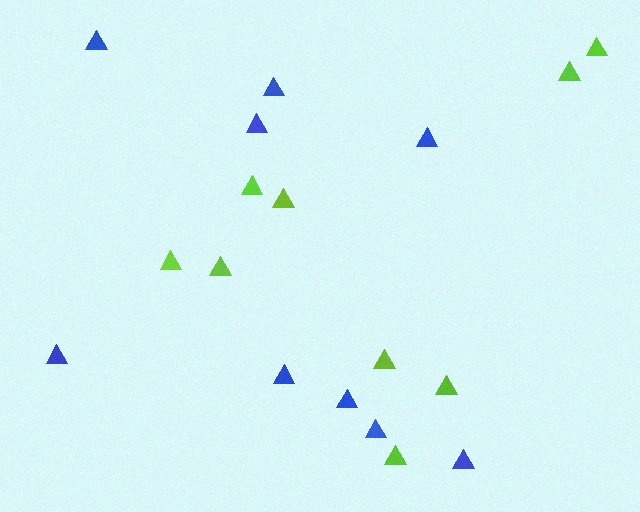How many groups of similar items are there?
There are 2 groups: one group of lime triangles (9) and one group of blue triangles (9).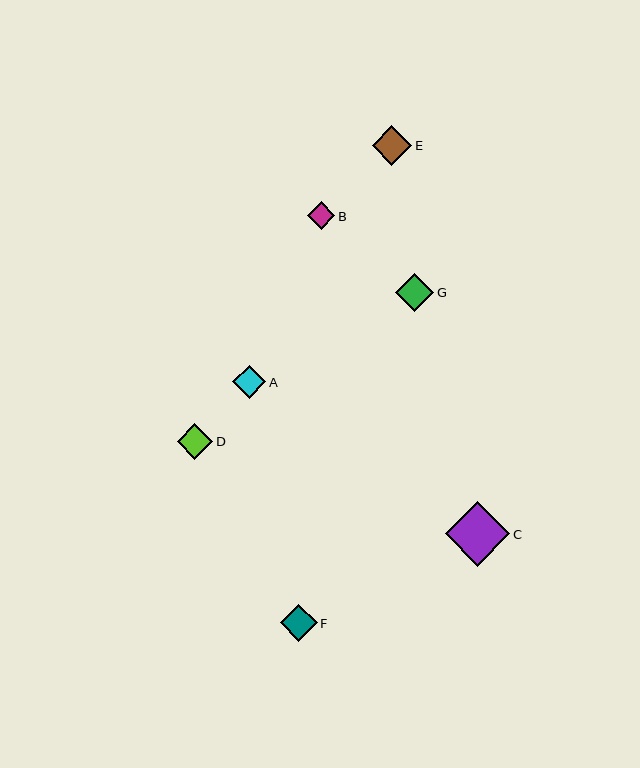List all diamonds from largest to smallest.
From largest to smallest: C, E, G, F, D, A, B.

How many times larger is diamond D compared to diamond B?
Diamond D is approximately 1.3 times the size of diamond B.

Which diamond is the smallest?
Diamond B is the smallest with a size of approximately 27 pixels.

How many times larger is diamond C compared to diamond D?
Diamond C is approximately 1.8 times the size of diamond D.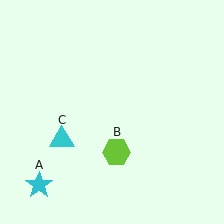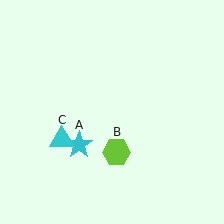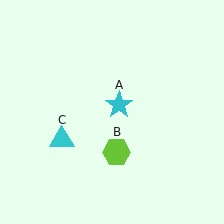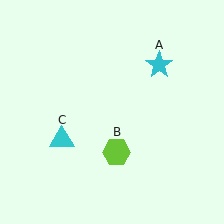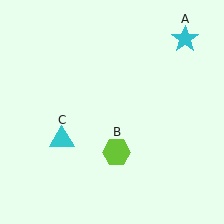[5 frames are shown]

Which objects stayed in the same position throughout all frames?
Lime hexagon (object B) and cyan triangle (object C) remained stationary.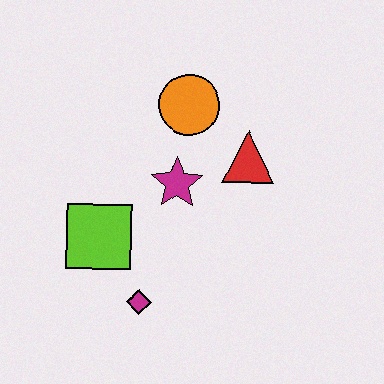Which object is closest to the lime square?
The magenta diamond is closest to the lime square.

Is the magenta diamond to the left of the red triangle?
Yes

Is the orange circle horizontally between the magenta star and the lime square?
No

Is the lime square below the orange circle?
Yes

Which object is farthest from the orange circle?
The magenta diamond is farthest from the orange circle.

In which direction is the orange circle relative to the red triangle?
The orange circle is to the left of the red triangle.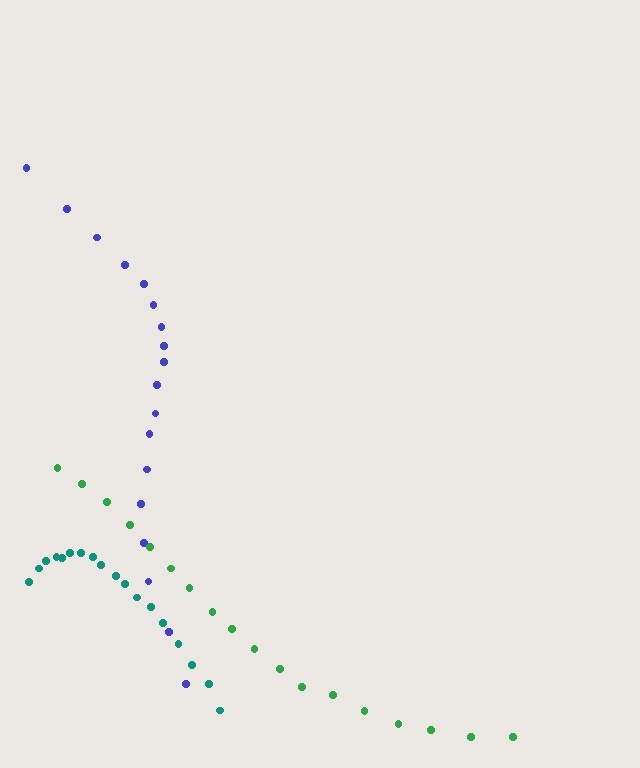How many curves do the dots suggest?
There are 3 distinct paths.